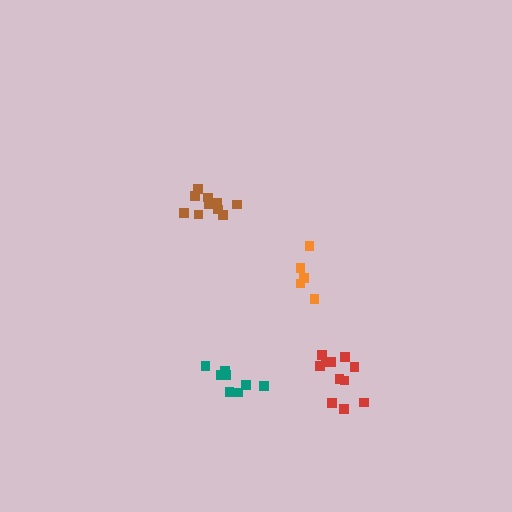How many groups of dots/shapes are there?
There are 4 groups.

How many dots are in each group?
Group 1: 10 dots, Group 2: 8 dots, Group 3: 5 dots, Group 4: 11 dots (34 total).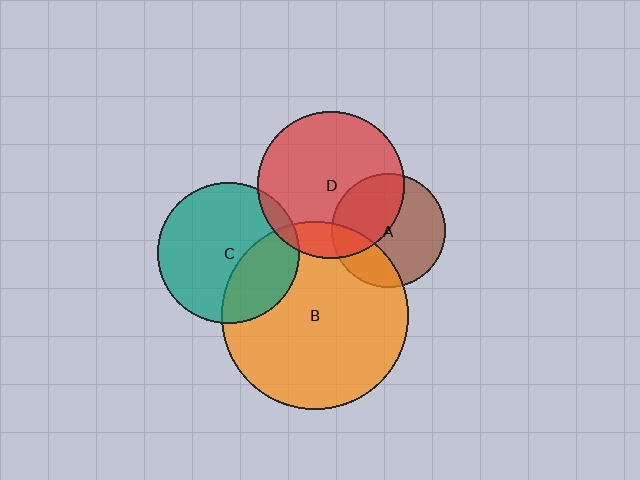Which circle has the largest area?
Circle B (orange).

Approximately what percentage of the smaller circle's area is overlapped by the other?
Approximately 40%.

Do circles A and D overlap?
Yes.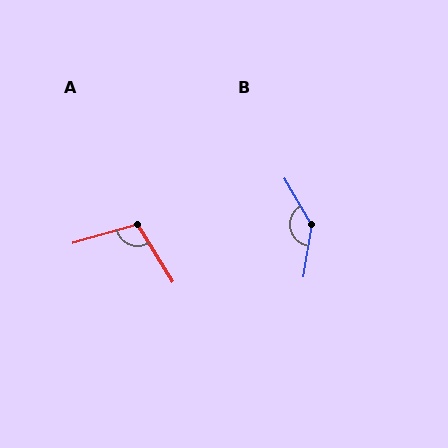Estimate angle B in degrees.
Approximately 140 degrees.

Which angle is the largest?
B, at approximately 140 degrees.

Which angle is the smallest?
A, at approximately 105 degrees.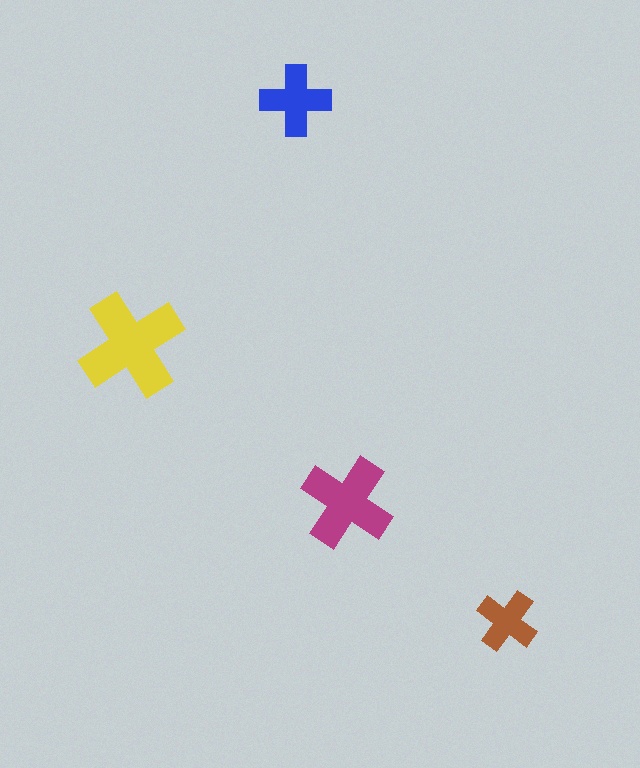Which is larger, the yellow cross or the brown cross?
The yellow one.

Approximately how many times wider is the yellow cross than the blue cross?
About 1.5 times wider.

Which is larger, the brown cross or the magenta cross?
The magenta one.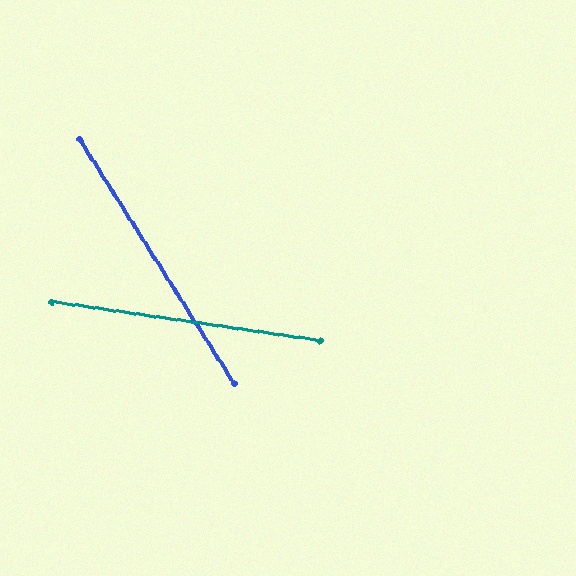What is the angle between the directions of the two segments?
Approximately 50 degrees.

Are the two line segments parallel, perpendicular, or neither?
Neither parallel nor perpendicular — they differ by about 50°.